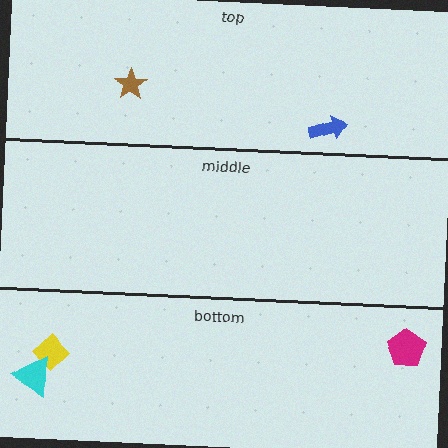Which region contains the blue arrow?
The top region.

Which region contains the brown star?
The top region.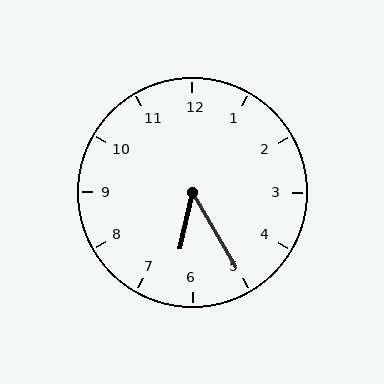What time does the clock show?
6:25.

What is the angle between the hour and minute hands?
Approximately 42 degrees.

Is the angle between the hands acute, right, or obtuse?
It is acute.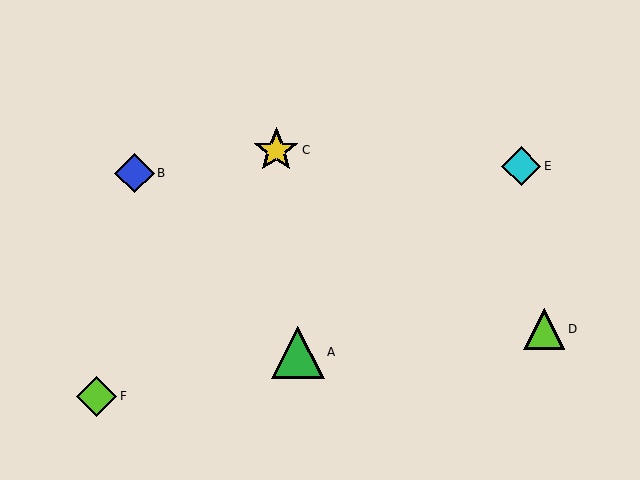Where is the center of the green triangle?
The center of the green triangle is at (298, 352).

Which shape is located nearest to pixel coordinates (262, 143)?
The yellow star (labeled C) at (276, 150) is nearest to that location.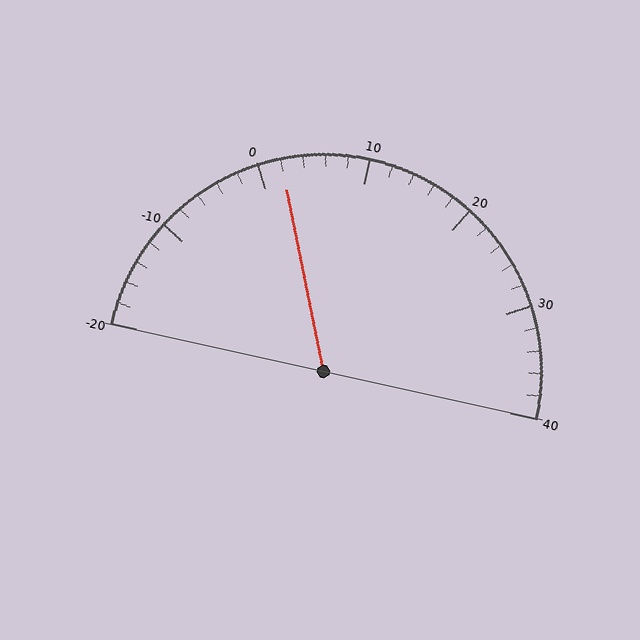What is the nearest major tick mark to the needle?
The nearest major tick mark is 0.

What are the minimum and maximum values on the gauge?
The gauge ranges from -20 to 40.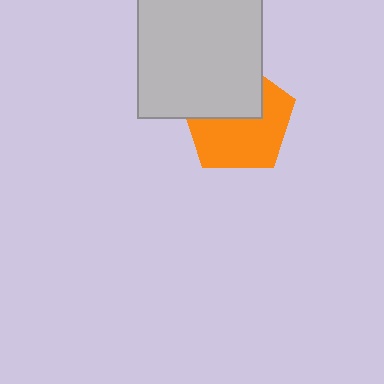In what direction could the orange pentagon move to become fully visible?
The orange pentagon could move down. That would shift it out from behind the light gray square entirely.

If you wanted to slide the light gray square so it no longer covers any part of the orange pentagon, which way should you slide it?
Slide it up — that is the most direct way to separate the two shapes.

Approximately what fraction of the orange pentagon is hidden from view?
Roughly 42% of the orange pentagon is hidden behind the light gray square.